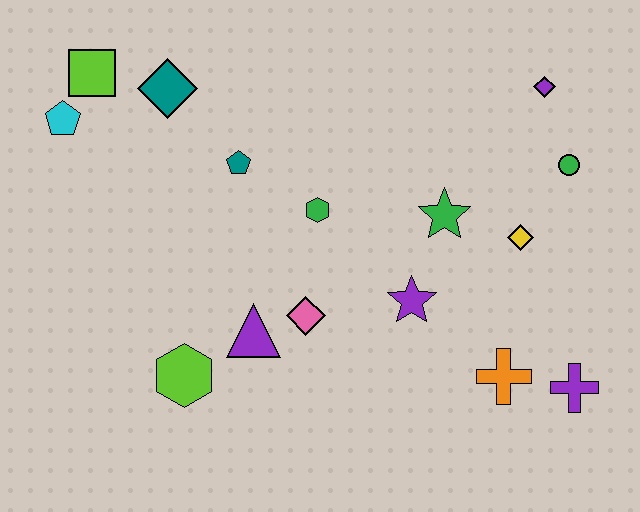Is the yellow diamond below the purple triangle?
No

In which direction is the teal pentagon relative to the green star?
The teal pentagon is to the left of the green star.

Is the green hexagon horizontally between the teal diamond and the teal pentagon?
No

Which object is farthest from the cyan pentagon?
The purple cross is farthest from the cyan pentagon.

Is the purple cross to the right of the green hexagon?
Yes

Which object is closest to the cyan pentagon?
The lime square is closest to the cyan pentagon.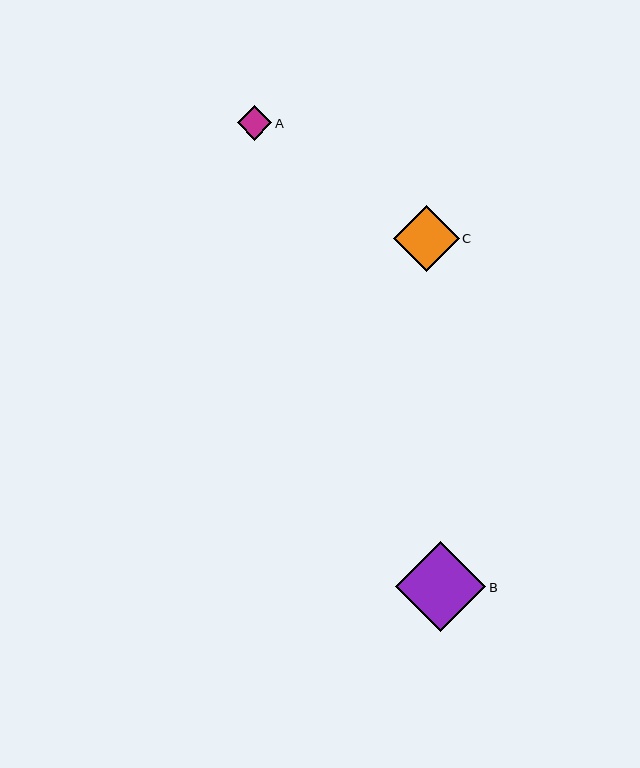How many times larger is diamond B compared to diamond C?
Diamond B is approximately 1.4 times the size of diamond C.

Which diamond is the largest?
Diamond B is the largest with a size of approximately 90 pixels.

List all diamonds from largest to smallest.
From largest to smallest: B, C, A.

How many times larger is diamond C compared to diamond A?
Diamond C is approximately 1.9 times the size of diamond A.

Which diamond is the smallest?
Diamond A is the smallest with a size of approximately 34 pixels.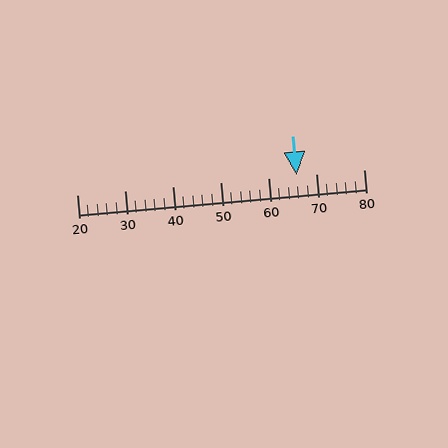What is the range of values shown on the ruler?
The ruler shows values from 20 to 80.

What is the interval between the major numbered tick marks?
The major tick marks are spaced 10 units apart.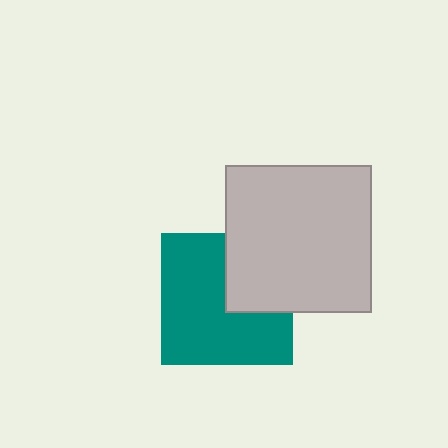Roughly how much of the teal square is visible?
Most of it is visible (roughly 69%).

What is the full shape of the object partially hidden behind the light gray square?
The partially hidden object is a teal square.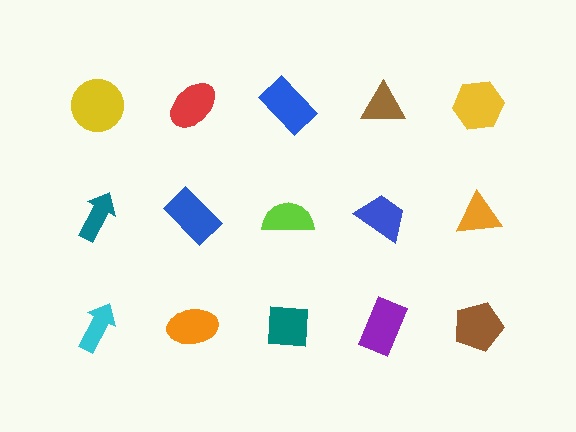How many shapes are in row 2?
5 shapes.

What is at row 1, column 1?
A yellow circle.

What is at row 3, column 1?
A cyan arrow.